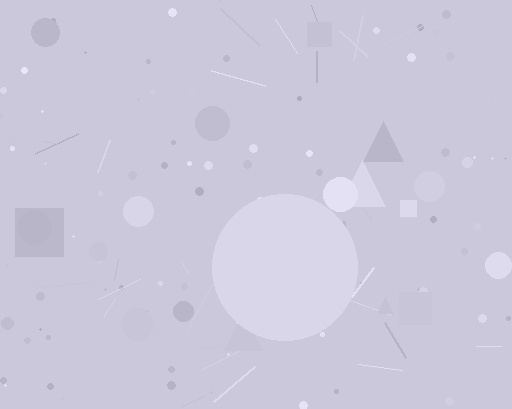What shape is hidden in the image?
A circle is hidden in the image.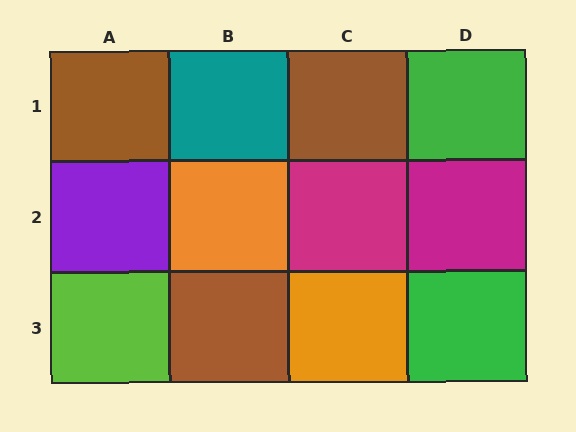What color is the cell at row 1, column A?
Brown.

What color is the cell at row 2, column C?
Magenta.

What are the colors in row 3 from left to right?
Lime, brown, orange, green.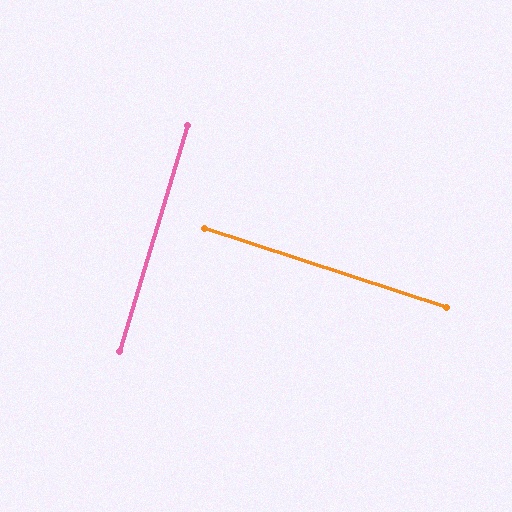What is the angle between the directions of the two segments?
Approximately 89 degrees.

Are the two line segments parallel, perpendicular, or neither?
Perpendicular — they meet at approximately 89°.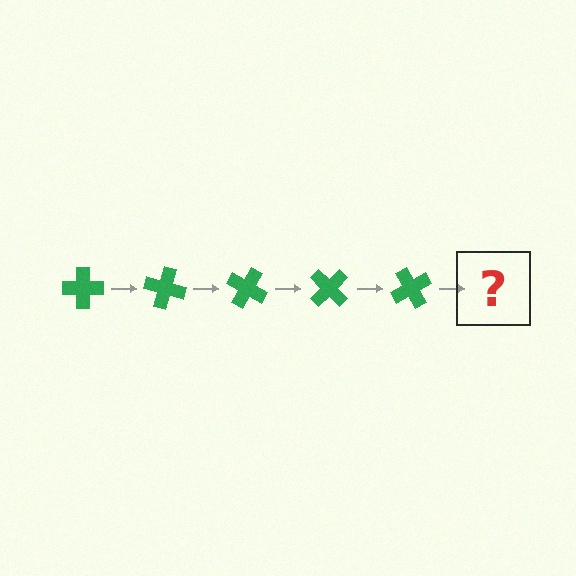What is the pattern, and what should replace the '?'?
The pattern is that the cross rotates 15 degrees each step. The '?' should be a green cross rotated 75 degrees.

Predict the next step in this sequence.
The next step is a green cross rotated 75 degrees.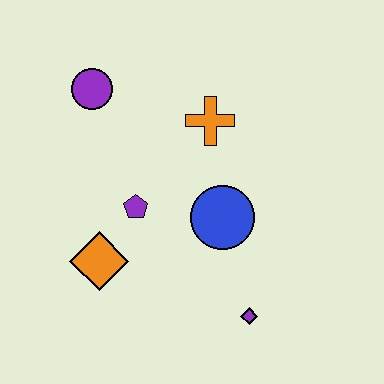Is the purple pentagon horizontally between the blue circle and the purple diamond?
No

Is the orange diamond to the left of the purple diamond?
Yes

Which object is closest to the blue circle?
The purple pentagon is closest to the blue circle.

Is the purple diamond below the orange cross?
Yes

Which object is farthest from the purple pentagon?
The purple diamond is farthest from the purple pentagon.